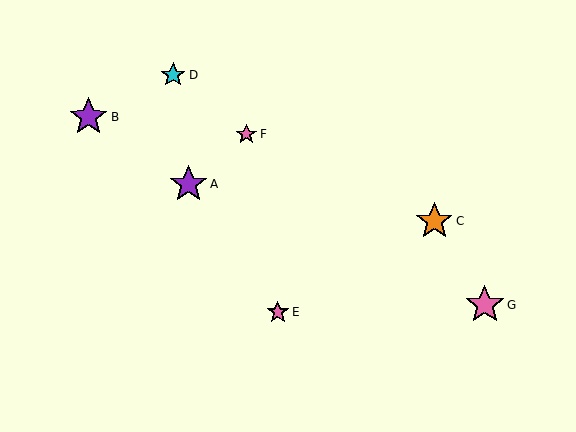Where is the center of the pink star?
The center of the pink star is at (485, 305).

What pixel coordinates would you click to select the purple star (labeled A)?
Click at (188, 184) to select the purple star A.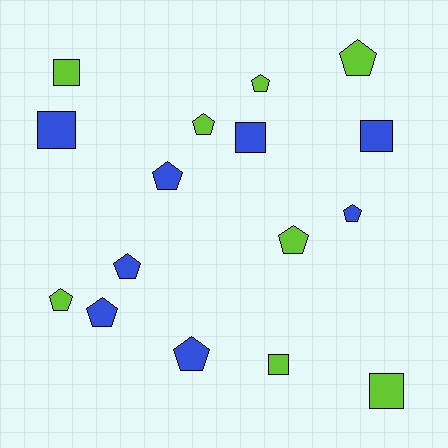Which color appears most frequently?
Lime, with 8 objects.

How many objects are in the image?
There are 16 objects.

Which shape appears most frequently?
Pentagon, with 10 objects.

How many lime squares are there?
There are 3 lime squares.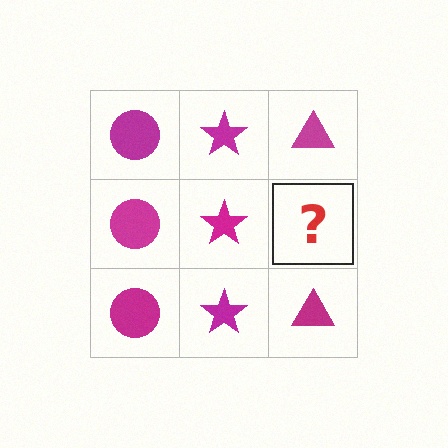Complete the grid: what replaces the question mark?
The question mark should be replaced with a magenta triangle.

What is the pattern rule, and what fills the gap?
The rule is that each column has a consistent shape. The gap should be filled with a magenta triangle.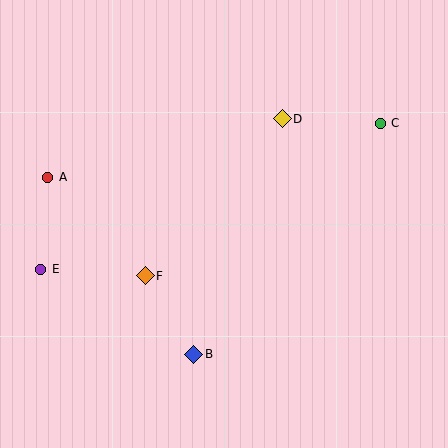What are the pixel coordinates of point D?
Point D is at (282, 119).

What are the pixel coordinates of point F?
Point F is at (145, 276).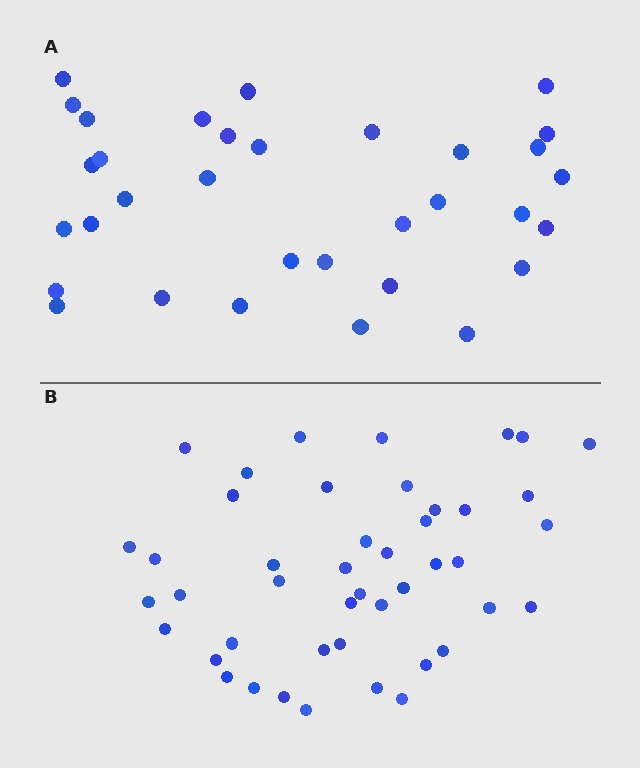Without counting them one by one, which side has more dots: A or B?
Region B (the bottom region) has more dots.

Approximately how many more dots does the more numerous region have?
Region B has roughly 12 or so more dots than region A.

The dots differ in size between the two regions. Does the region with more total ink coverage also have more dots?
No. Region A has more total ink coverage because its dots are larger, but region B actually contains more individual dots. Total area can be misleading — the number of items is what matters here.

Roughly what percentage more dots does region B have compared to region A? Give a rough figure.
About 35% more.